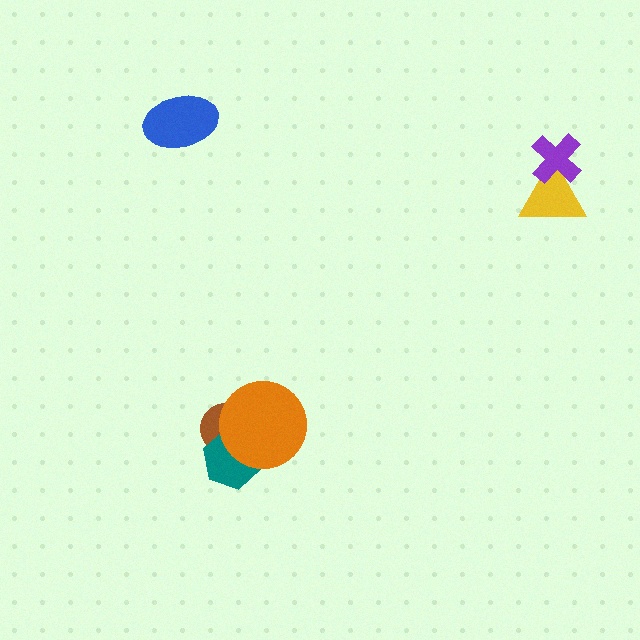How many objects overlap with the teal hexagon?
2 objects overlap with the teal hexagon.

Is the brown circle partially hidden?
Yes, it is partially covered by another shape.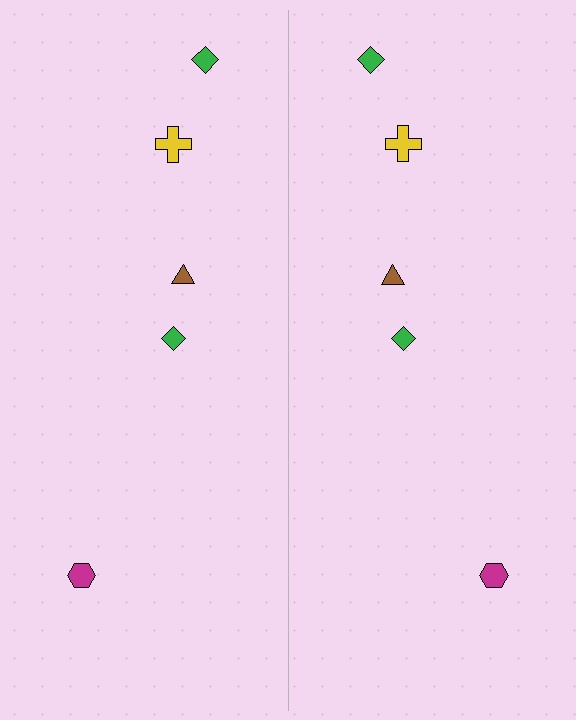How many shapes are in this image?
There are 10 shapes in this image.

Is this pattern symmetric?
Yes, this pattern has bilateral (reflection) symmetry.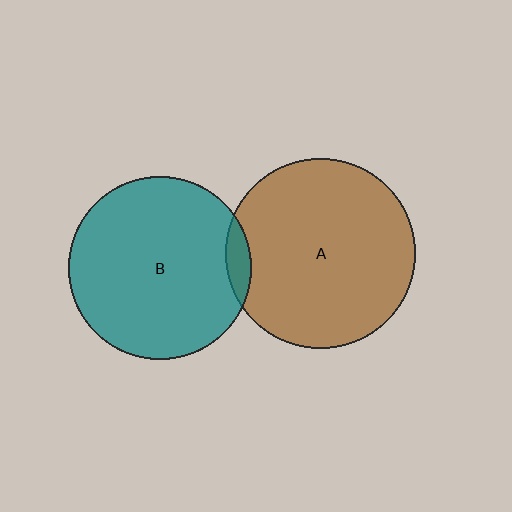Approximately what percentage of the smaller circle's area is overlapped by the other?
Approximately 5%.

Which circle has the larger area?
Circle A (brown).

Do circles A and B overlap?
Yes.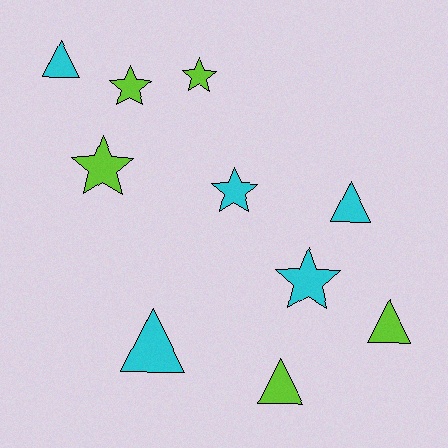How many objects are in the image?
There are 10 objects.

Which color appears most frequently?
Lime, with 5 objects.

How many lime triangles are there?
There are 2 lime triangles.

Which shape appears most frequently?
Triangle, with 5 objects.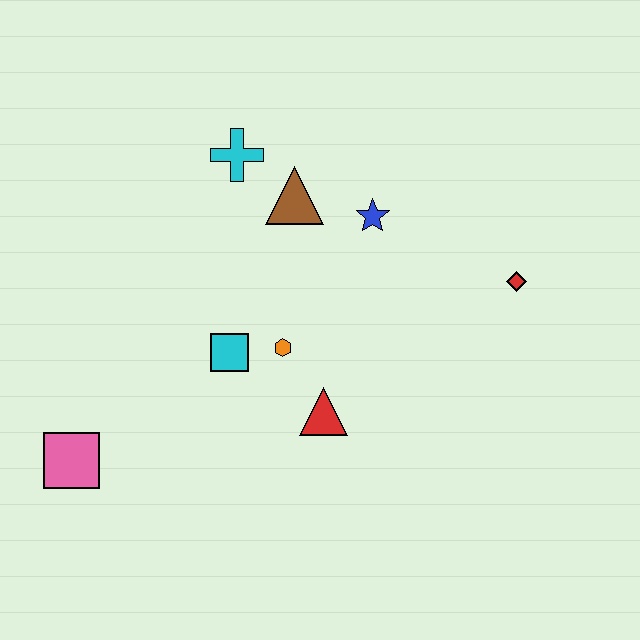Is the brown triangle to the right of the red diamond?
No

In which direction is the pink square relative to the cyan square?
The pink square is to the left of the cyan square.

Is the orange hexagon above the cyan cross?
No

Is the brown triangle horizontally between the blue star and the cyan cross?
Yes